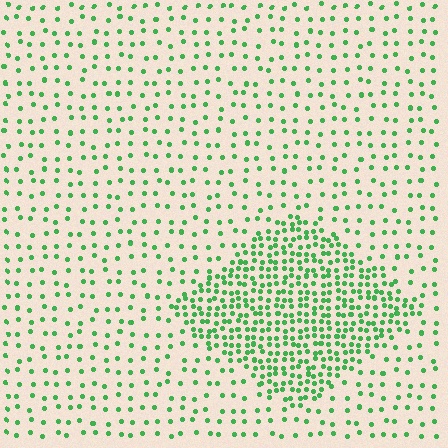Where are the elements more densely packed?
The elements are more densely packed inside the diamond boundary.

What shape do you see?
I see a diamond.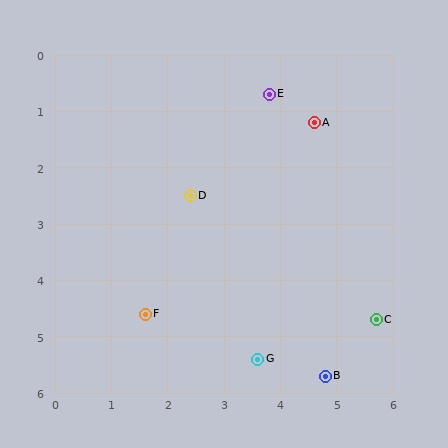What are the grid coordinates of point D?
Point D is at approximately (2.4, 2.5).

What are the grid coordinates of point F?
Point F is at approximately (1.6, 4.6).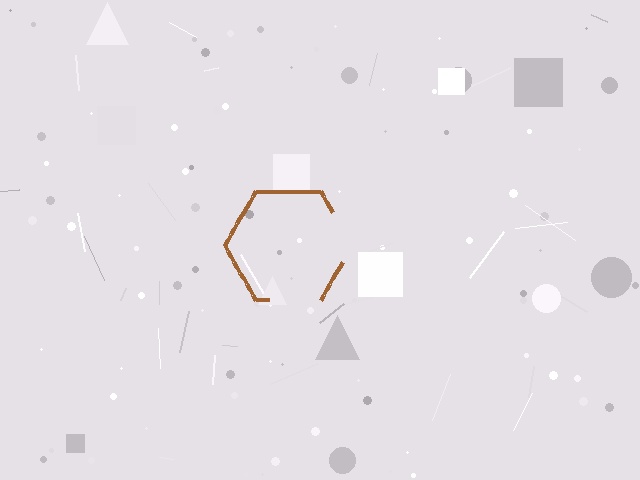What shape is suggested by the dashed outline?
The dashed outline suggests a hexagon.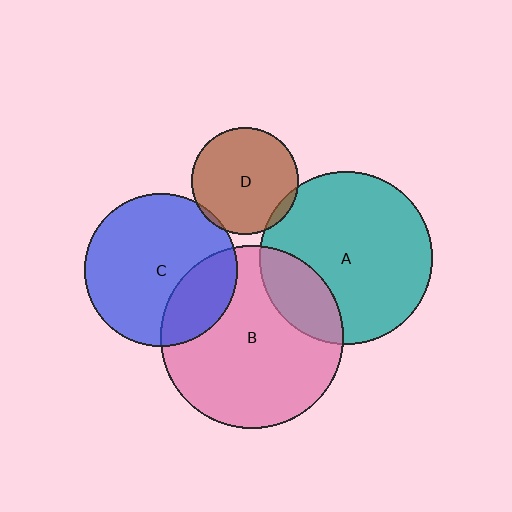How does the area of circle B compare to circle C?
Approximately 1.4 times.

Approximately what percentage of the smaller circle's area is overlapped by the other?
Approximately 20%.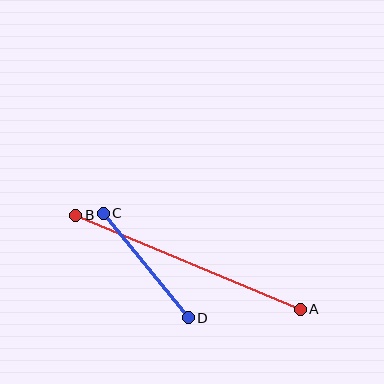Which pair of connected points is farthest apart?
Points A and B are farthest apart.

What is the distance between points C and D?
The distance is approximately 135 pixels.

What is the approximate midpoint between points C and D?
The midpoint is at approximately (146, 266) pixels.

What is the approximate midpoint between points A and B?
The midpoint is at approximately (188, 262) pixels.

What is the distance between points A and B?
The distance is approximately 244 pixels.